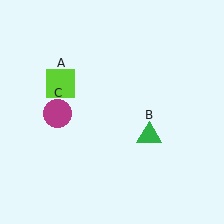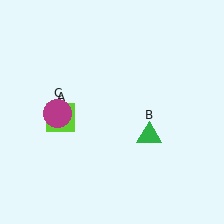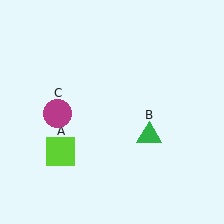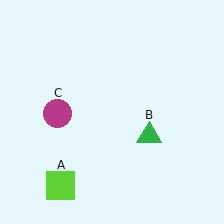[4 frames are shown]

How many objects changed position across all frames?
1 object changed position: lime square (object A).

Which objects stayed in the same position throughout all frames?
Green triangle (object B) and magenta circle (object C) remained stationary.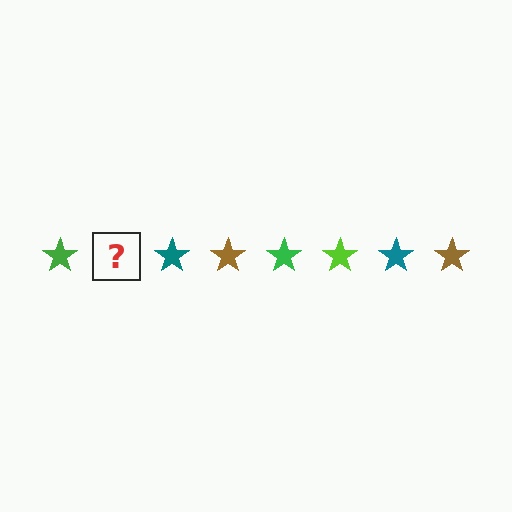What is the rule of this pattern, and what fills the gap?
The rule is that the pattern cycles through green, lime, teal, brown stars. The gap should be filled with a lime star.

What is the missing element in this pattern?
The missing element is a lime star.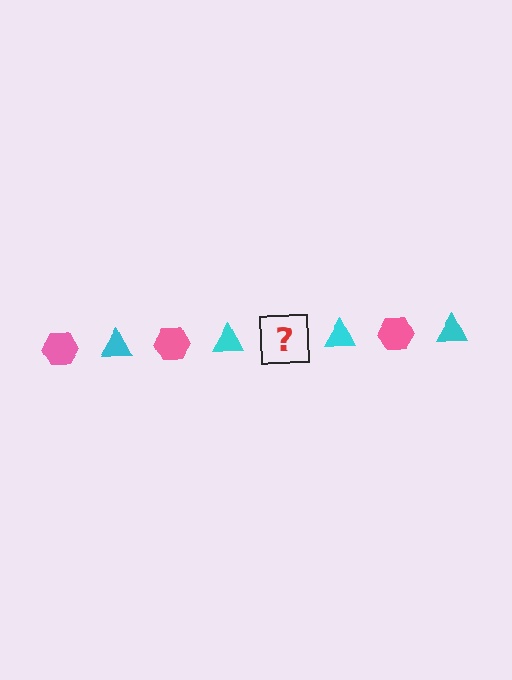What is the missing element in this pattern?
The missing element is a pink hexagon.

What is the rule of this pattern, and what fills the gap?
The rule is that the pattern alternates between pink hexagon and cyan triangle. The gap should be filled with a pink hexagon.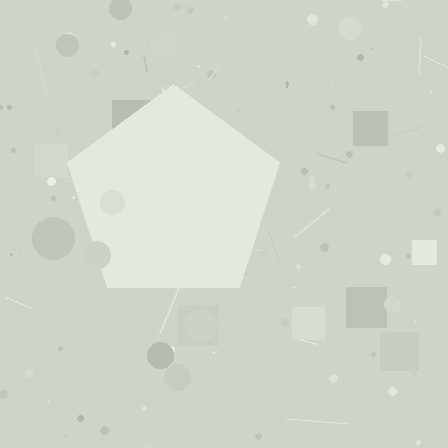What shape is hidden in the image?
A pentagon is hidden in the image.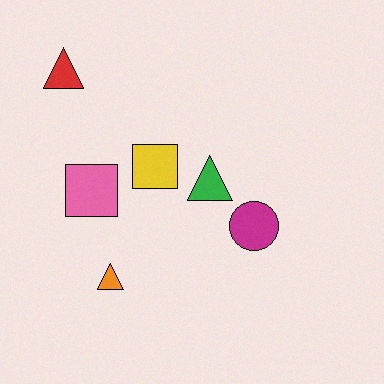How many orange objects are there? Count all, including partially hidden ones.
There is 1 orange object.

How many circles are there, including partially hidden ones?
There is 1 circle.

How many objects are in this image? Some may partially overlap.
There are 6 objects.